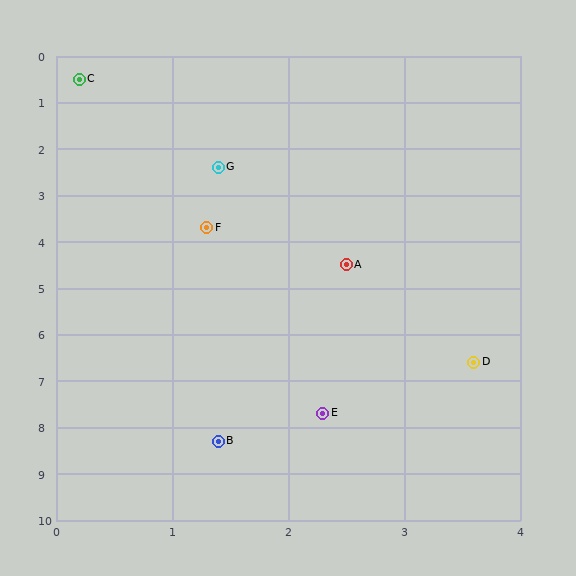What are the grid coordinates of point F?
Point F is at approximately (1.3, 3.7).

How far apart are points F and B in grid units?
Points F and B are about 4.6 grid units apart.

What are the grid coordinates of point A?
Point A is at approximately (2.5, 4.5).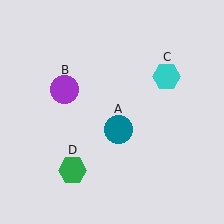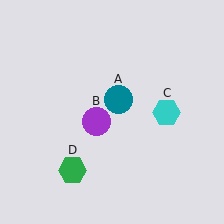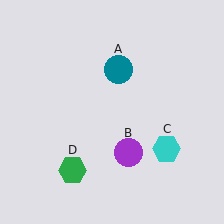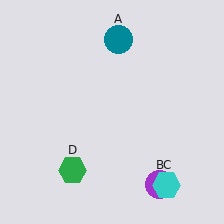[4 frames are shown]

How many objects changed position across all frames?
3 objects changed position: teal circle (object A), purple circle (object B), cyan hexagon (object C).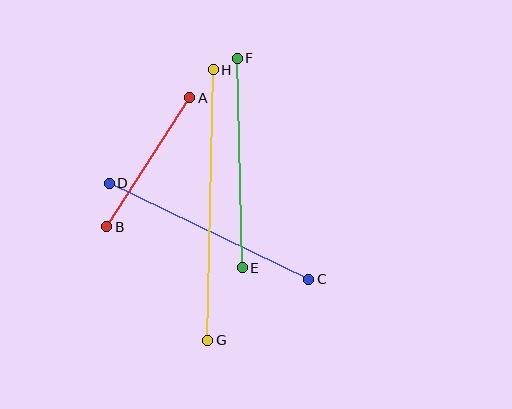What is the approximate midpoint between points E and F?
The midpoint is at approximately (240, 163) pixels.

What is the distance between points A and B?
The distance is approximately 153 pixels.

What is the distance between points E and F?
The distance is approximately 210 pixels.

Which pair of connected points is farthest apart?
Points G and H are farthest apart.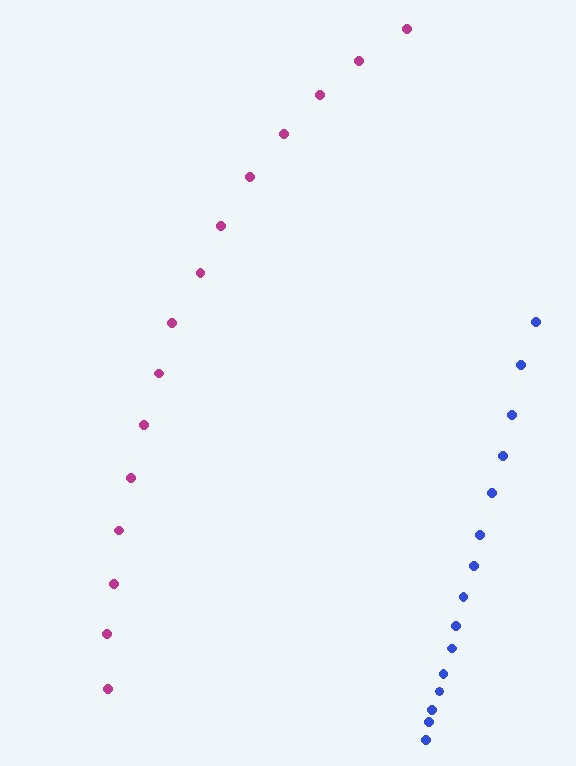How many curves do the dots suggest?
There are 2 distinct paths.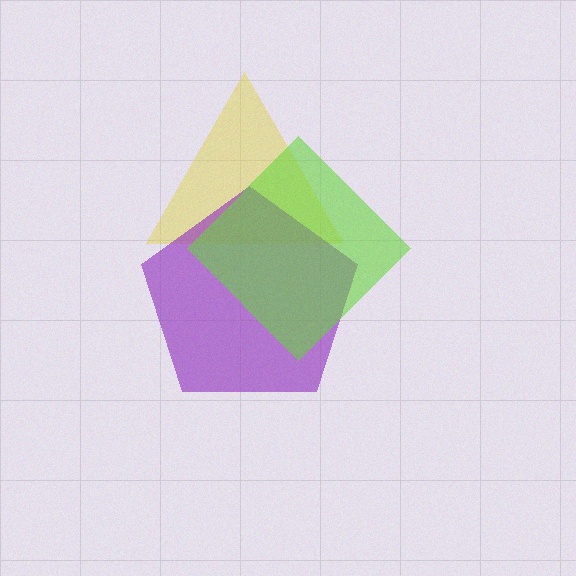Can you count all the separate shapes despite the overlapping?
Yes, there are 3 separate shapes.